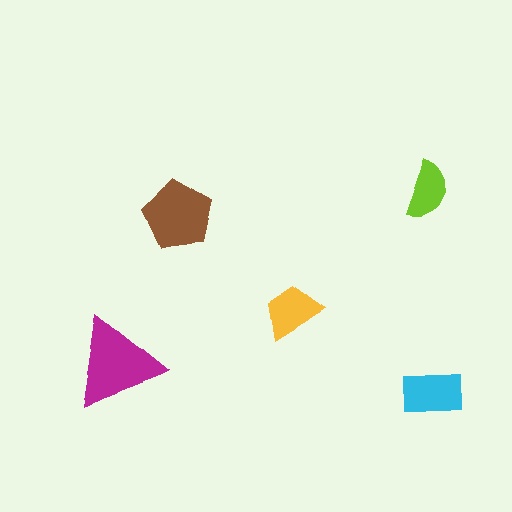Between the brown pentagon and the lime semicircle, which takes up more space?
The brown pentagon.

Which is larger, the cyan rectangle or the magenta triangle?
The magenta triangle.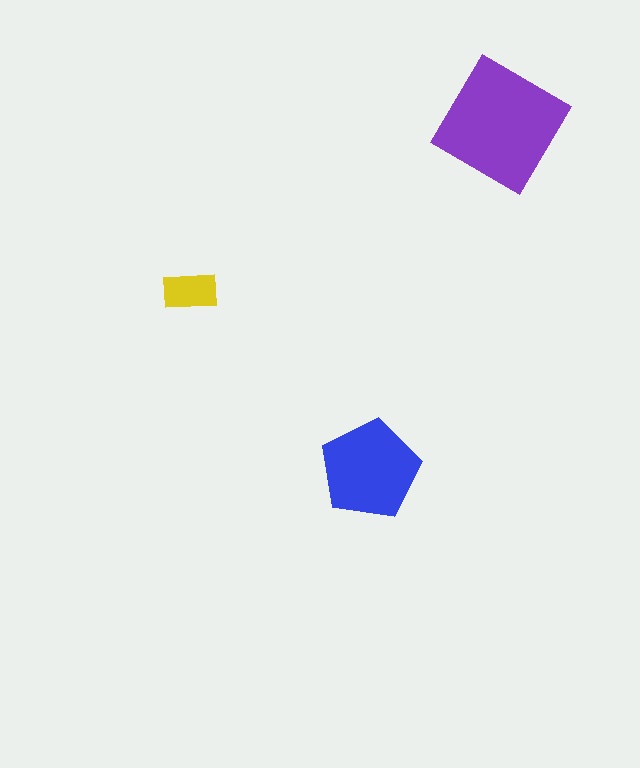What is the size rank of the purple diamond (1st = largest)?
1st.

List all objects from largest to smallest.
The purple diamond, the blue pentagon, the yellow rectangle.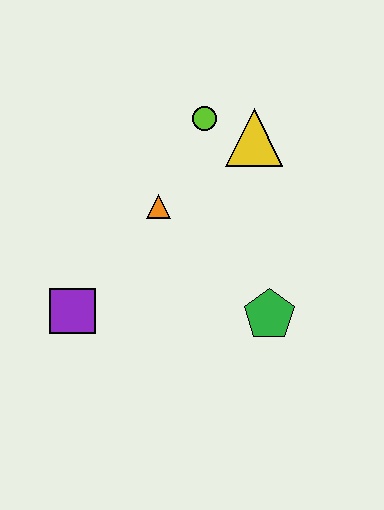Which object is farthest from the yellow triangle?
The purple square is farthest from the yellow triangle.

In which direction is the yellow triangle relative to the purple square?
The yellow triangle is to the right of the purple square.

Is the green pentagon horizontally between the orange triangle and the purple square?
No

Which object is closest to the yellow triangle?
The lime circle is closest to the yellow triangle.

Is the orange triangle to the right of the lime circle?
No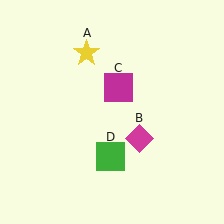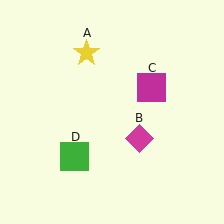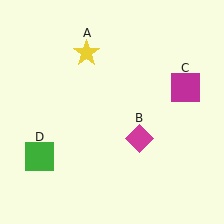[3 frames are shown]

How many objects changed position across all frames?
2 objects changed position: magenta square (object C), green square (object D).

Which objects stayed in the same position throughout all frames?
Yellow star (object A) and magenta diamond (object B) remained stationary.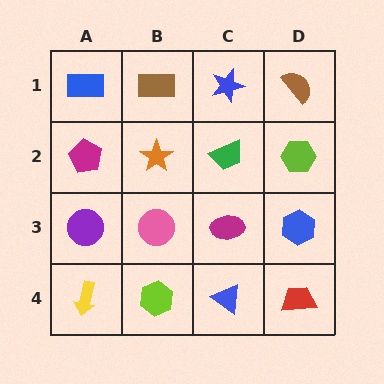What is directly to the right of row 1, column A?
A brown rectangle.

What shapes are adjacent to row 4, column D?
A blue hexagon (row 3, column D), a blue triangle (row 4, column C).